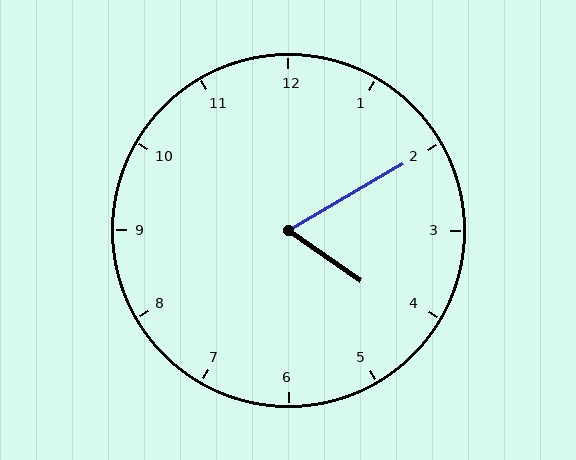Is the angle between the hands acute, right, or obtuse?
It is acute.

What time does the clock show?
4:10.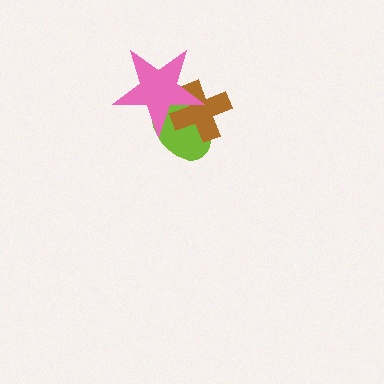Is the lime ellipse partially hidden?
Yes, it is partially covered by another shape.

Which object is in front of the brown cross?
The pink star is in front of the brown cross.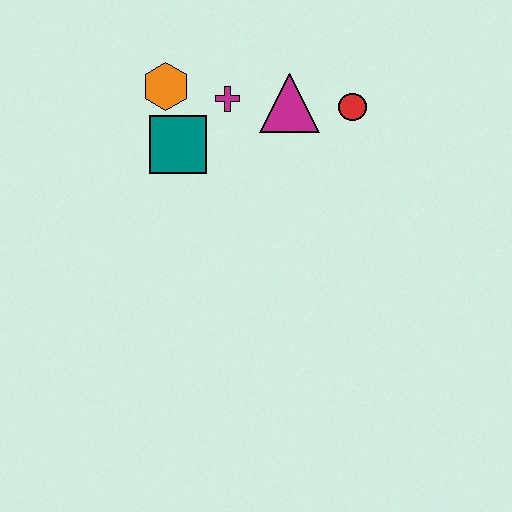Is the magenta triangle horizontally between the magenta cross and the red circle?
Yes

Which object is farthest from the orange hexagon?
The red circle is farthest from the orange hexagon.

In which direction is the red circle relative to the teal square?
The red circle is to the right of the teal square.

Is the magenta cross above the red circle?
Yes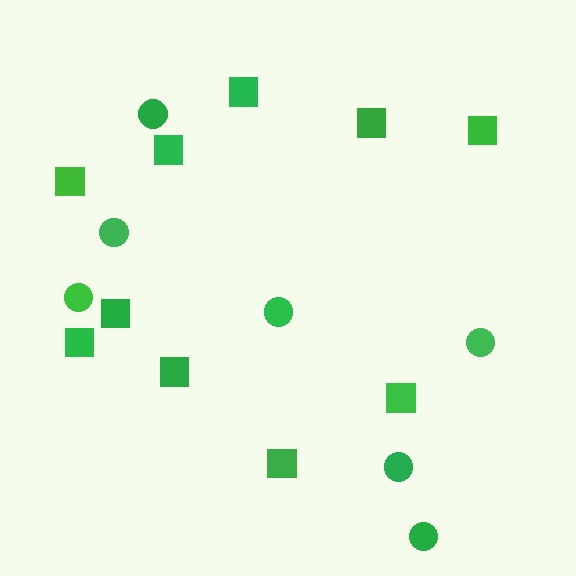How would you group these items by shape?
There are 2 groups: one group of squares (10) and one group of circles (7).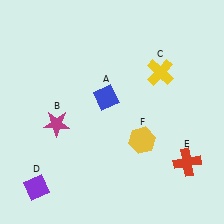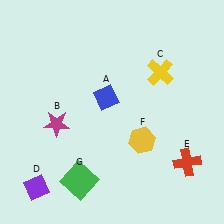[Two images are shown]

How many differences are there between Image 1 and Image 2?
There is 1 difference between the two images.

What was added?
A green square (G) was added in Image 2.